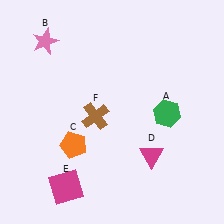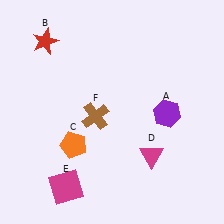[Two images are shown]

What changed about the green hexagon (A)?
In Image 1, A is green. In Image 2, it changed to purple.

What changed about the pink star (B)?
In Image 1, B is pink. In Image 2, it changed to red.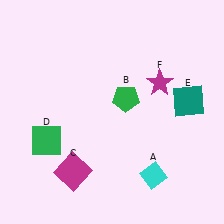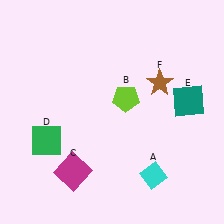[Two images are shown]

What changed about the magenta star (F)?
In Image 1, F is magenta. In Image 2, it changed to brown.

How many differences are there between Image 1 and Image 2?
There are 2 differences between the two images.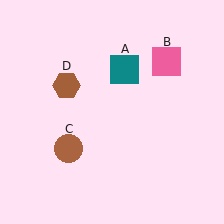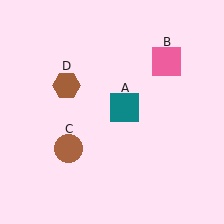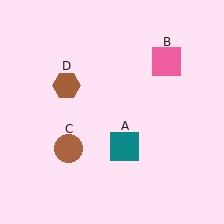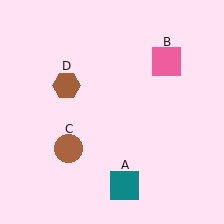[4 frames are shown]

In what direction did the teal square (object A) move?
The teal square (object A) moved down.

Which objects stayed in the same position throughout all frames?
Pink square (object B) and brown circle (object C) and brown hexagon (object D) remained stationary.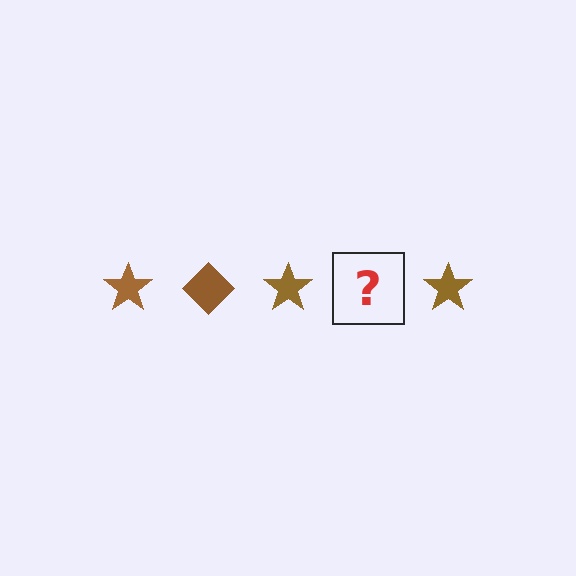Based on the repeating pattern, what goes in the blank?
The blank should be a brown diamond.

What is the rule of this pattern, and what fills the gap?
The rule is that the pattern cycles through star, diamond shapes in brown. The gap should be filled with a brown diamond.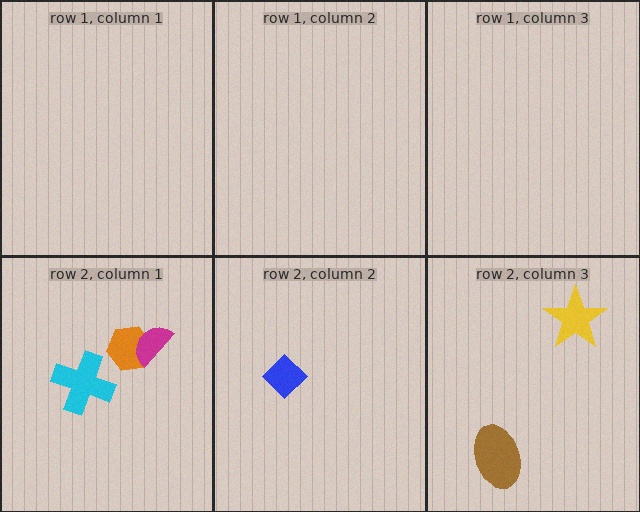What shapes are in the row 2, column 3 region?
The brown ellipse, the yellow star.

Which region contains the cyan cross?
The row 2, column 1 region.